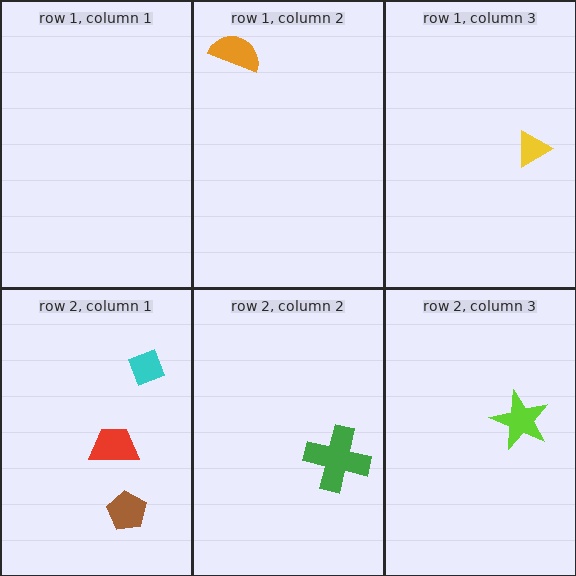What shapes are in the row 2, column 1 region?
The brown pentagon, the red trapezoid, the cyan diamond.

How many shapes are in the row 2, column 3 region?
1.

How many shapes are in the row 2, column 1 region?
3.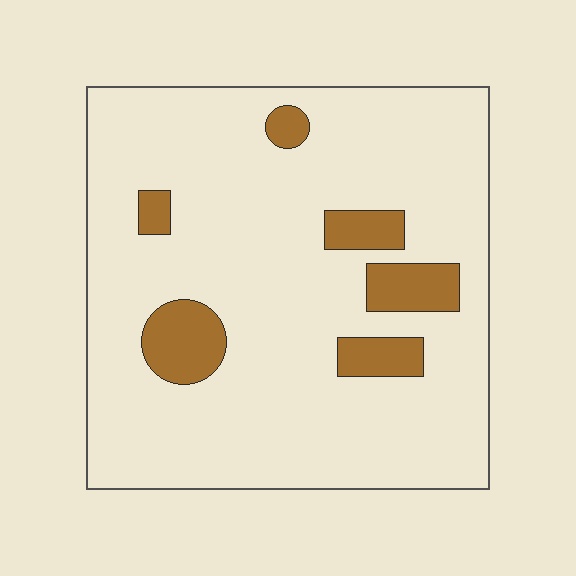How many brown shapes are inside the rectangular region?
6.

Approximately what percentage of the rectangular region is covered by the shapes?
Approximately 10%.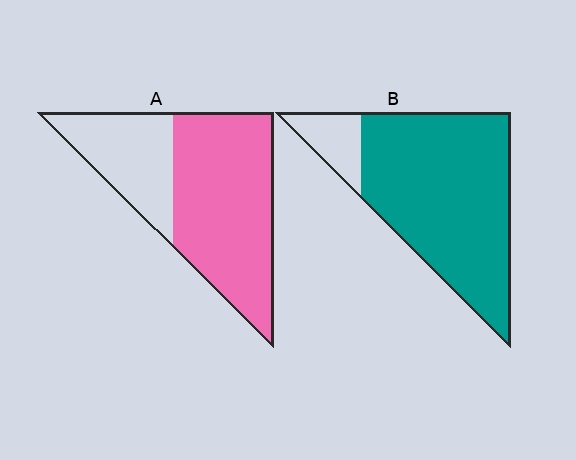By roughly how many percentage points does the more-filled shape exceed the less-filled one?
By roughly 20 percentage points (B over A).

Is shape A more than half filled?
Yes.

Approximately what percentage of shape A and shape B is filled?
A is approximately 65% and B is approximately 85%.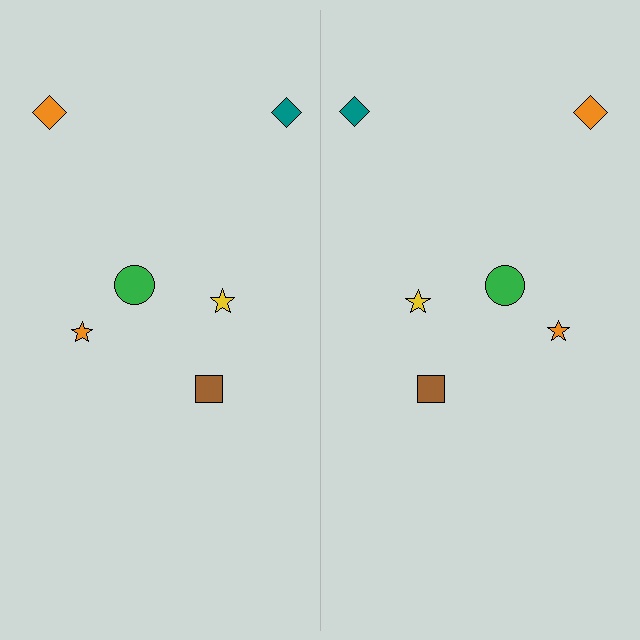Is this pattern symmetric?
Yes, this pattern has bilateral (reflection) symmetry.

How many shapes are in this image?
There are 12 shapes in this image.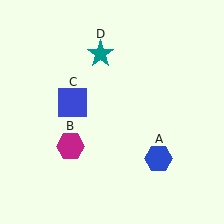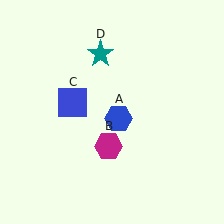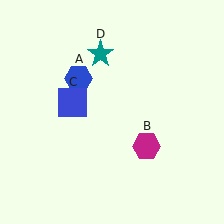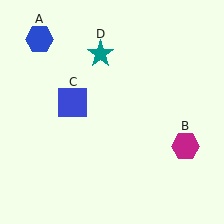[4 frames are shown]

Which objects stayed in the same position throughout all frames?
Blue square (object C) and teal star (object D) remained stationary.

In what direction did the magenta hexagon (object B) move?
The magenta hexagon (object B) moved right.